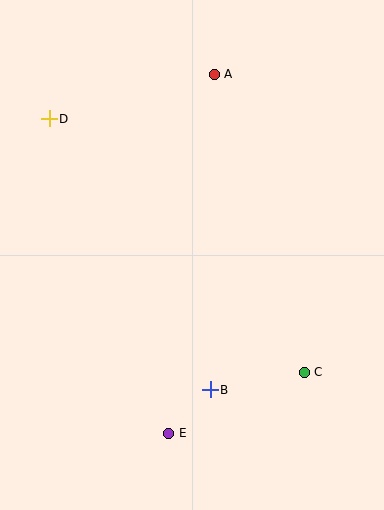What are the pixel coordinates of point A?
Point A is at (214, 74).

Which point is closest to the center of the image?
Point B at (210, 390) is closest to the center.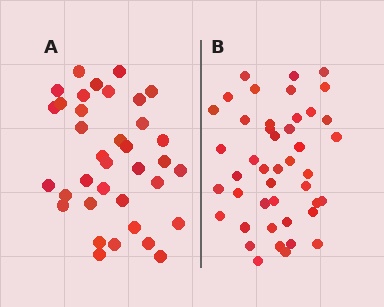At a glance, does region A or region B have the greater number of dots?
Region B (the right region) has more dots.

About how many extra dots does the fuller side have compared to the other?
Region B has roughly 8 or so more dots than region A.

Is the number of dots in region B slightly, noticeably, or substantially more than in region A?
Region B has only slightly more — the two regions are fairly close. The ratio is roughly 1.2 to 1.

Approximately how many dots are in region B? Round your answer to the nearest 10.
About 40 dots. (The exact count is 44, which rounds to 40.)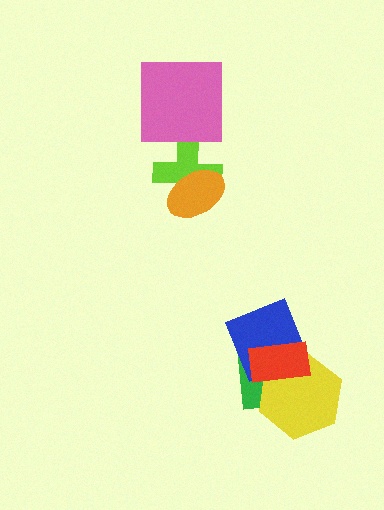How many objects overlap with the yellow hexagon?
3 objects overlap with the yellow hexagon.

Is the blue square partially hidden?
Yes, it is partially covered by another shape.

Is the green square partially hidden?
Yes, it is partially covered by another shape.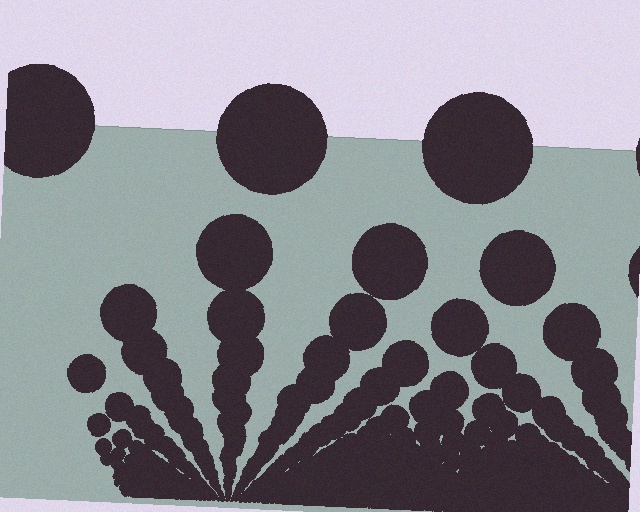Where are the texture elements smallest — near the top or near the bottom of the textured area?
Near the bottom.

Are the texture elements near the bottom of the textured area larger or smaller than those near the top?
Smaller. The gradient is inverted — elements near the bottom are smaller and denser.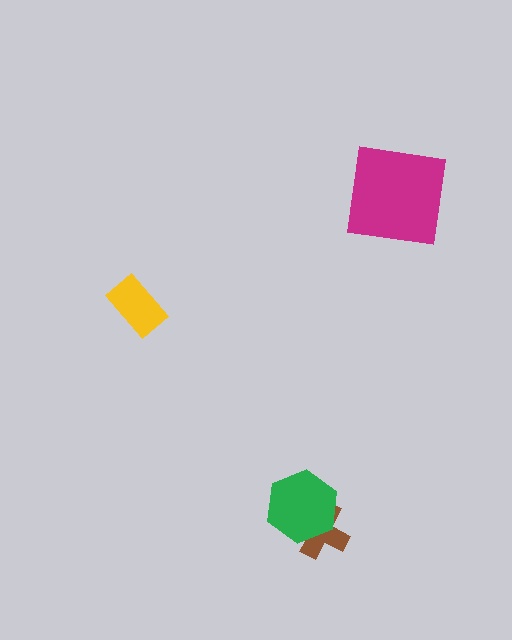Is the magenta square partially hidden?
No, no other shape covers it.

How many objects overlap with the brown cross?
1 object overlaps with the brown cross.